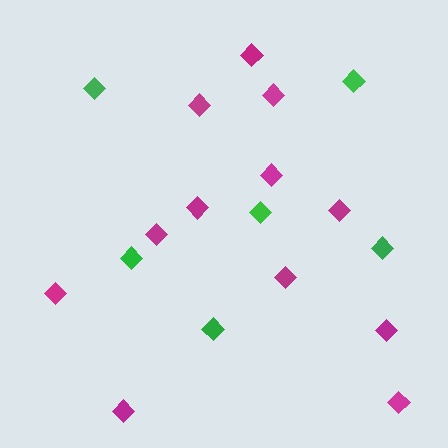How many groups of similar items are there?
There are 2 groups: one group of green diamonds (6) and one group of magenta diamonds (12).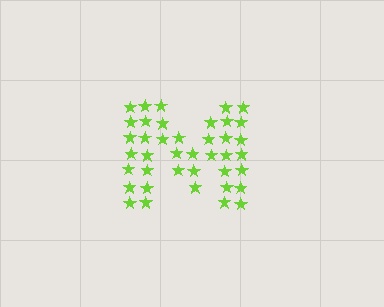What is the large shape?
The large shape is the letter M.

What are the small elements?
The small elements are stars.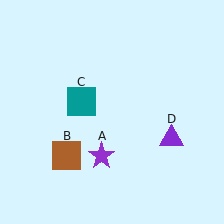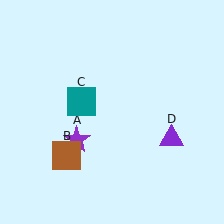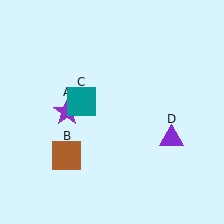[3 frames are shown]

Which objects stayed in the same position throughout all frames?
Brown square (object B) and teal square (object C) and purple triangle (object D) remained stationary.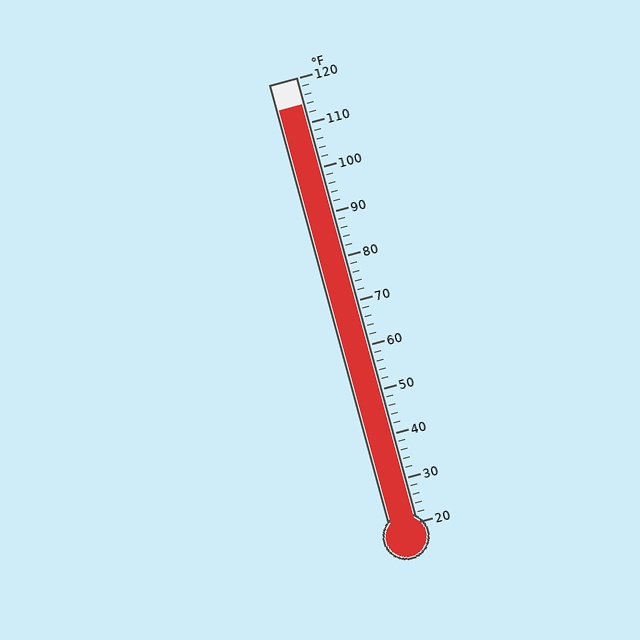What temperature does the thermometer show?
The thermometer shows approximately 114°F.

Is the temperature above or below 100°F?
The temperature is above 100°F.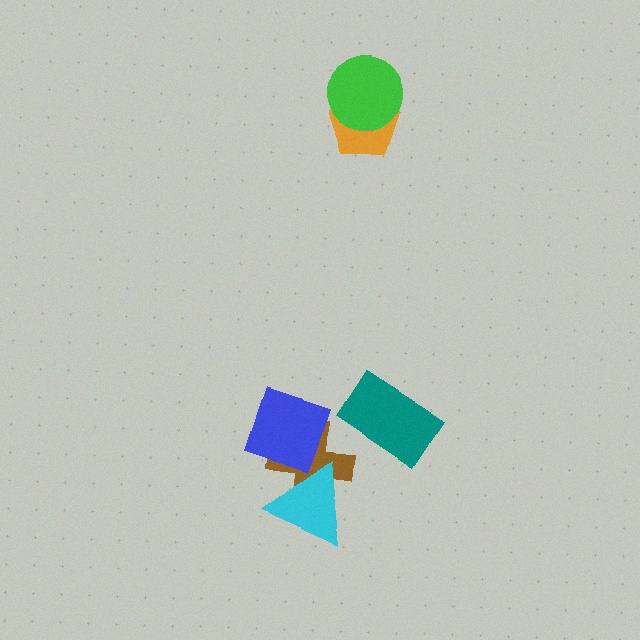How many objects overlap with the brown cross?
2 objects overlap with the brown cross.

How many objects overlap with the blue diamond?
2 objects overlap with the blue diamond.